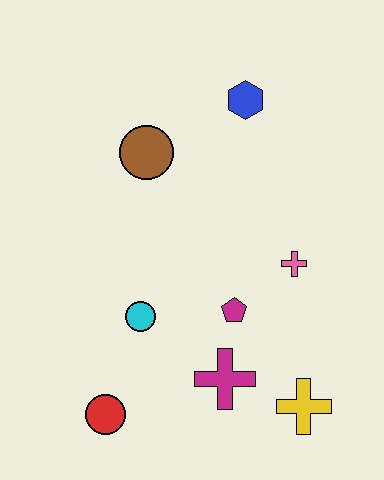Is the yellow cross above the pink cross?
No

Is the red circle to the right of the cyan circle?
No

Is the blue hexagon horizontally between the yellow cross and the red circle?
Yes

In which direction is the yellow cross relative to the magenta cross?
The yellow cross is to the right of the magenta cross.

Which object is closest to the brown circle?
The blue hexagon is closest to the brown circle.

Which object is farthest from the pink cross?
The red circle is farthest from the pink cross.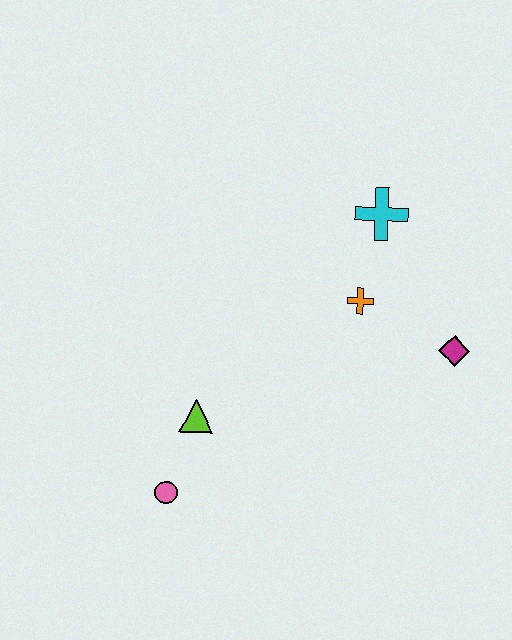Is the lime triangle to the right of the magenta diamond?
No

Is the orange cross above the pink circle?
Yes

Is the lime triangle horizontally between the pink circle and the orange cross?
Yes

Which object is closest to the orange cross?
The cyan cross is closest to the orange cross.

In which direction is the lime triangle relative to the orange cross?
The lime triangle is to the left of the orange cross.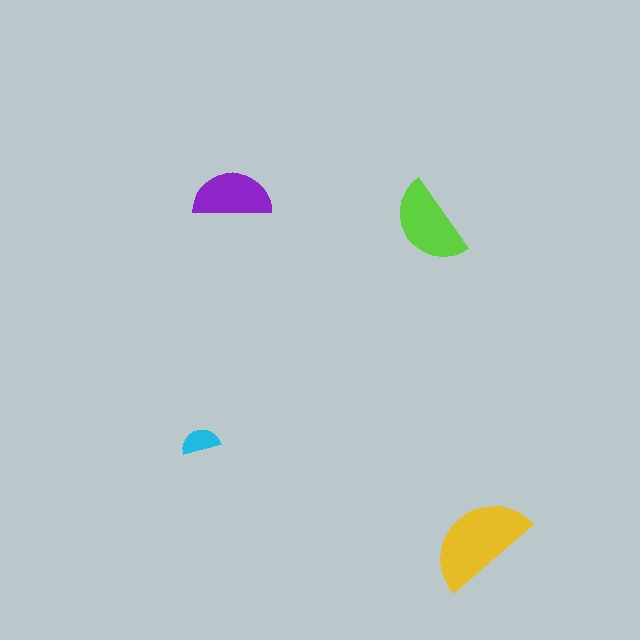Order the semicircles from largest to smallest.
the yellow one, the lime one, the purple one, the cyan one.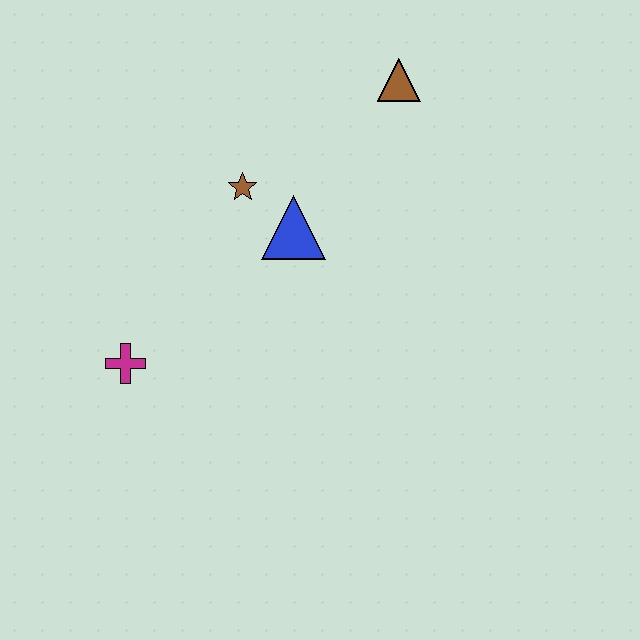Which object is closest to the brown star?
The blue triangle is closest to the brown star.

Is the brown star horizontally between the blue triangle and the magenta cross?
Yes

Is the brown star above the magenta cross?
Yes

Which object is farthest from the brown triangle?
The magenta cross is farthest from the brown triangle.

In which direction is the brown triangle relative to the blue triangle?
The brown triangle is above the blue triangle.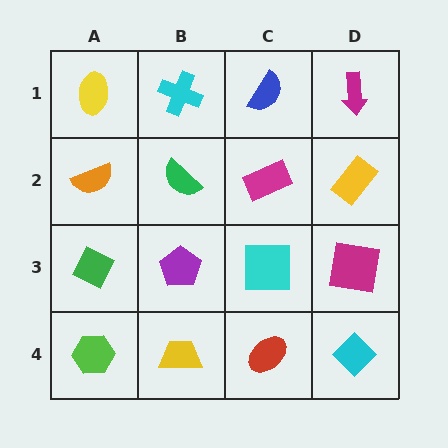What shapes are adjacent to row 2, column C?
A blue semicircle (row 1, column C), a cyan square (row 3, column C), a green semicircle (row 2, column B), a yellow rectangle (row 2, column D).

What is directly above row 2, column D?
A magenta arrow.